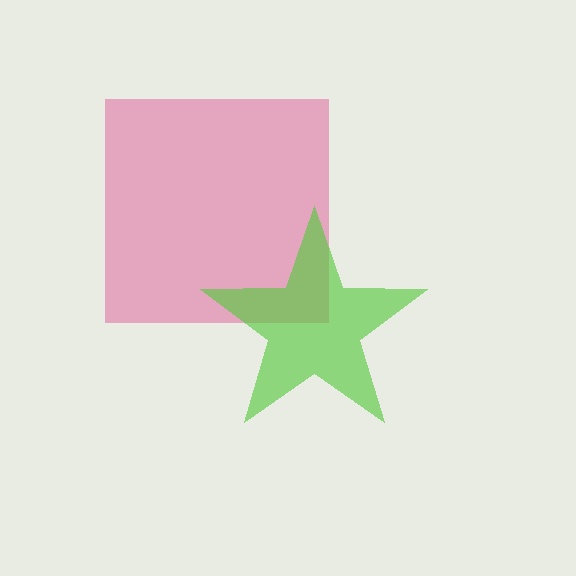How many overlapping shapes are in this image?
There are 2 overlapping shapes in the image.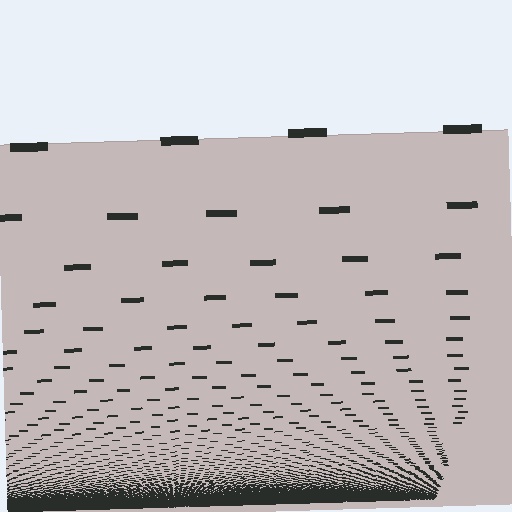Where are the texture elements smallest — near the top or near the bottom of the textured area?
Near the bottom.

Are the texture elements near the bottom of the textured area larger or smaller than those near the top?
Smaller. The gradient is inverted — elements near the bottom are smaller and denser.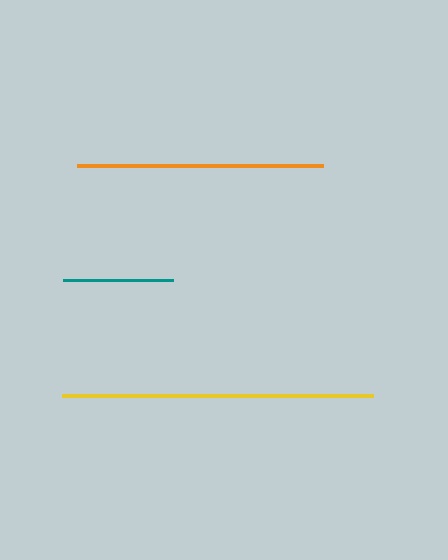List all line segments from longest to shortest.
From longest to shortest: yellow, orange, teal.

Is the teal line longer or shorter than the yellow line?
The yellow line is longer than the teal line.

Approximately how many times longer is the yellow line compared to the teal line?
The yellow line is approximately 2.8 times the length of the teal line.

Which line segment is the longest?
The yellow line is the longest at approximately 311 pixels.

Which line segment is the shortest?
The teal line is the shortest at approximately 109 pixels.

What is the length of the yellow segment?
The yellow segment is approximately 311 pixels long.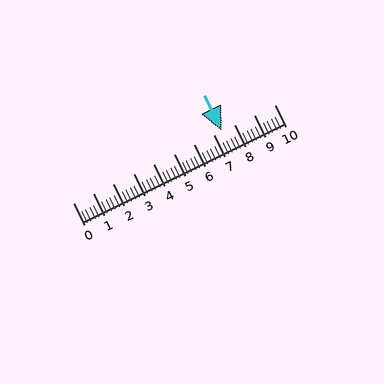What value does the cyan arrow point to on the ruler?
The cyan arrow points to approximately 7.4.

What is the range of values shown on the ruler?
The ruler shows values from 0 to 10.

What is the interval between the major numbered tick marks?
The major tick marks are spaced 1 units apart.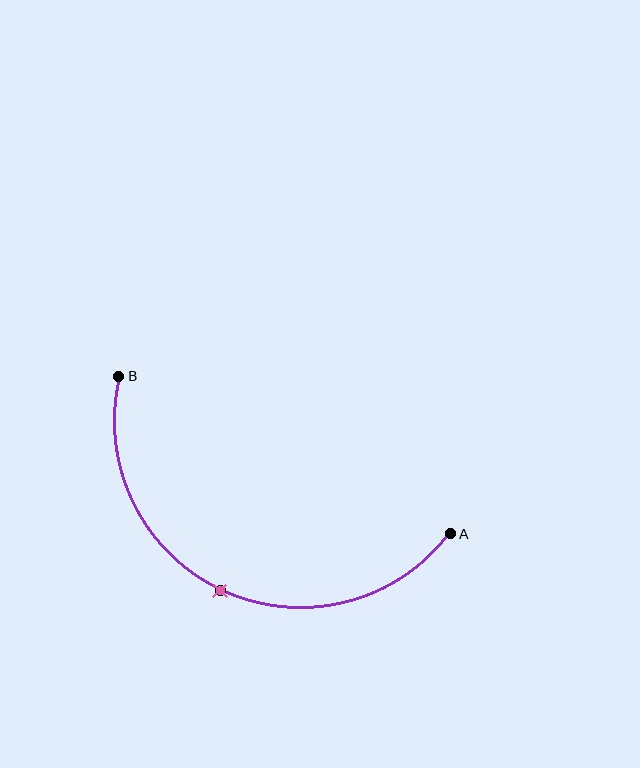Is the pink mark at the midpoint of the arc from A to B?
Yes. The pink mark lies on the arc at equal arc-length from both A and B — it is the arc midpoint.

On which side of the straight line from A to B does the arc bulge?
The arc bulges below the straight line connecting A and B.